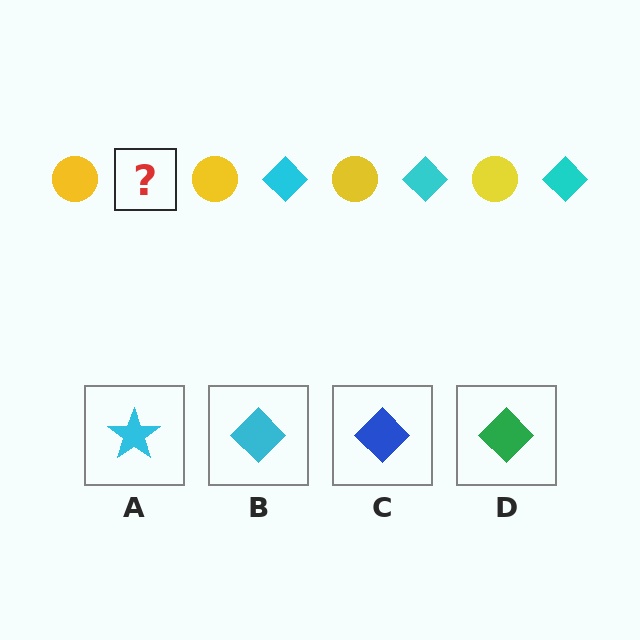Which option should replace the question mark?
Option B.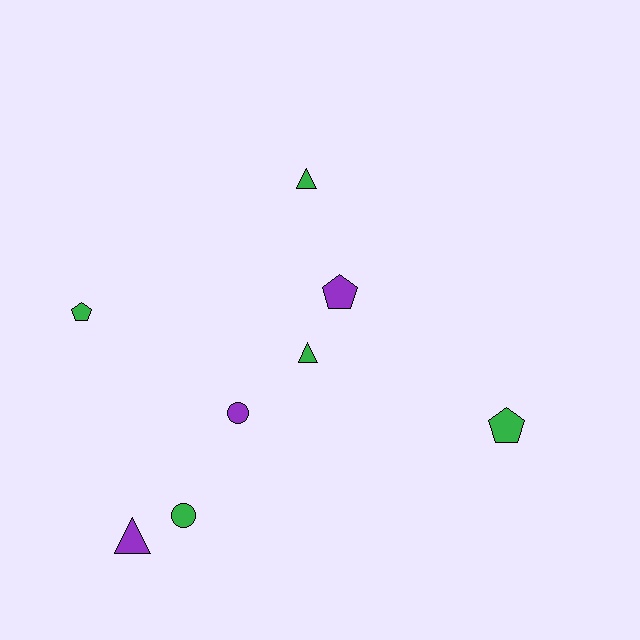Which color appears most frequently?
Green, with 5 objects.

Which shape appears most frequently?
Pentagon, with 3 objects.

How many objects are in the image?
There are 8 objects.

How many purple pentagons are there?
There is 1 purple pentagon.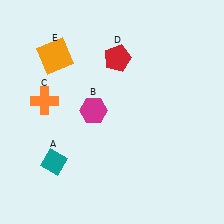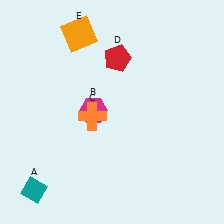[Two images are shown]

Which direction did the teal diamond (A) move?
The teal diamond (A) moved down.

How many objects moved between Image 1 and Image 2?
3 objects moved between the two images.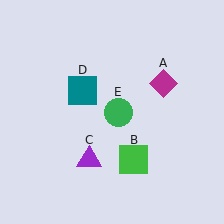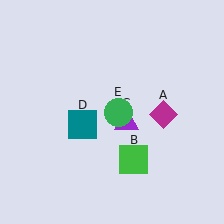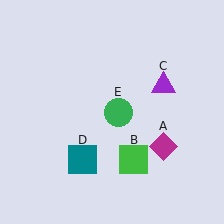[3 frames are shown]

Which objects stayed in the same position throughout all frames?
Green square (object B) and green circle (object E) remained stationary.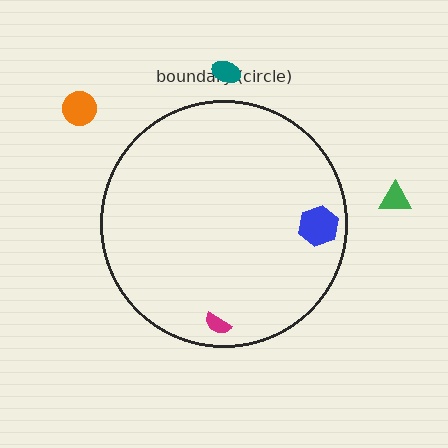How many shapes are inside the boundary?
2 inside, 3 outside.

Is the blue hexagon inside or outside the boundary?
Inside.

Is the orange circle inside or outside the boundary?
Outside.